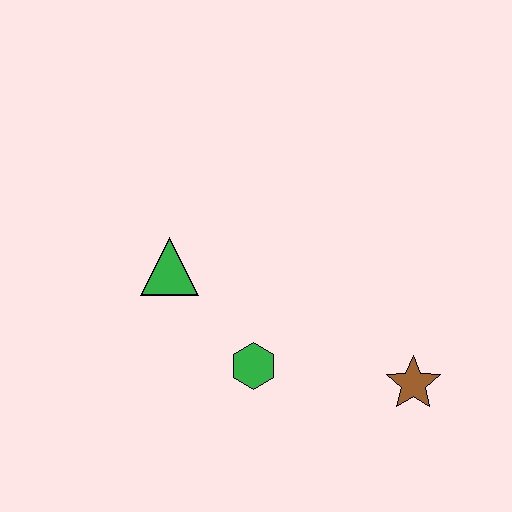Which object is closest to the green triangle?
The green hexagon is closest to the green triangle.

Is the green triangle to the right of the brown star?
No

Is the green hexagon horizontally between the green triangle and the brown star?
Yes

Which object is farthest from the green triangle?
The brown star is farthest from the green triangle.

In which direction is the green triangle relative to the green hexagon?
The green triangle is above the green hexagon.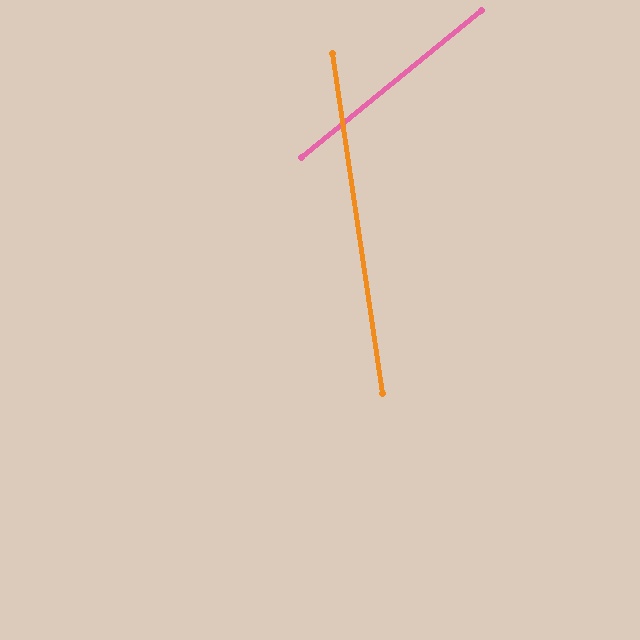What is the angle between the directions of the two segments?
Approximately 59 degrees.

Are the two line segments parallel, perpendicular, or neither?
Neither parallel nor perpendicular — they differ by about 59°.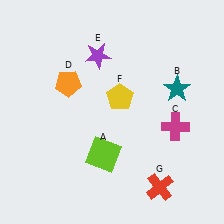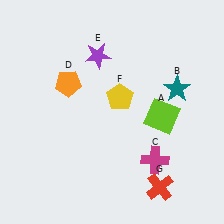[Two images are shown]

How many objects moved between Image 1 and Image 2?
2 objects moved between the two images.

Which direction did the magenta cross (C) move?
The magenta cross (C) moved down.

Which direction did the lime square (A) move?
The lime square (A) moved right.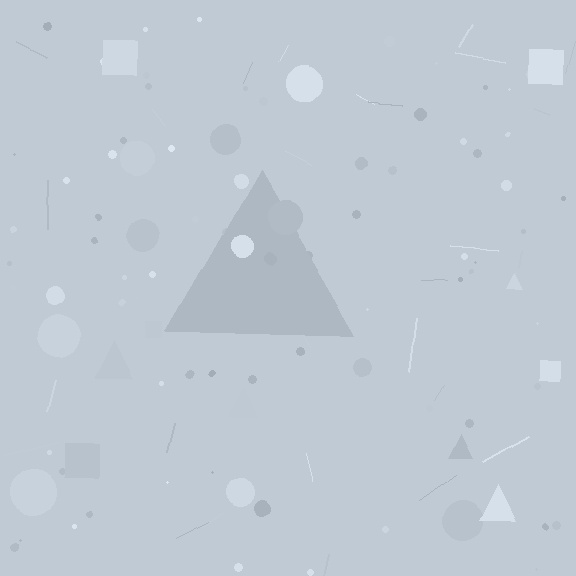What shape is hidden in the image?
A triangle is hidden in the image.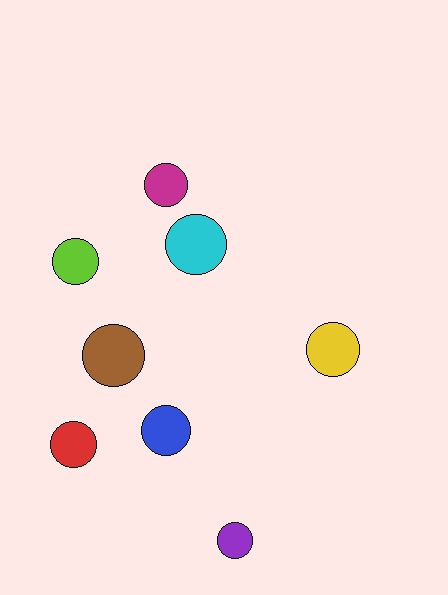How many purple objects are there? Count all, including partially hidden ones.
There is 1 purple object.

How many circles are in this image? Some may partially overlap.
There are 8 circles.